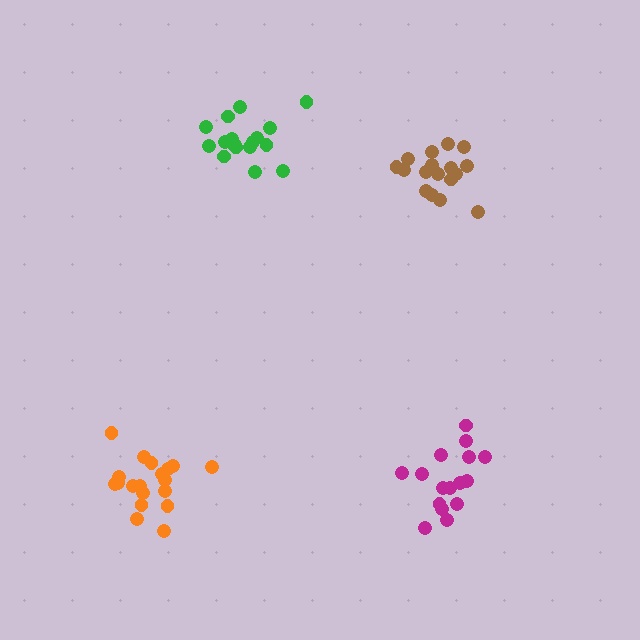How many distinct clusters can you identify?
There are 4 distinct clusters.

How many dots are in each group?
Group 1: 16 dots, Group 2: 18 dots, Group 3: 17 dots, Group 4: 19 dots (70 total).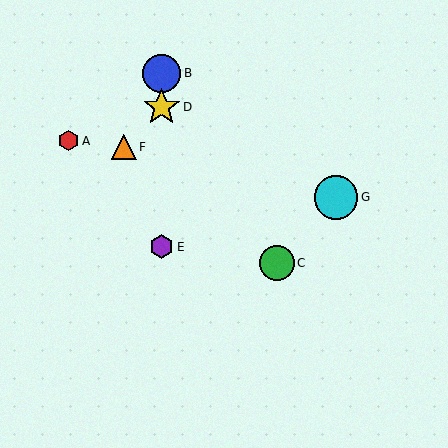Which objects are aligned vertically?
Objects B, D, E are aligned vertically.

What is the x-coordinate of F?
Object F is at x≈124.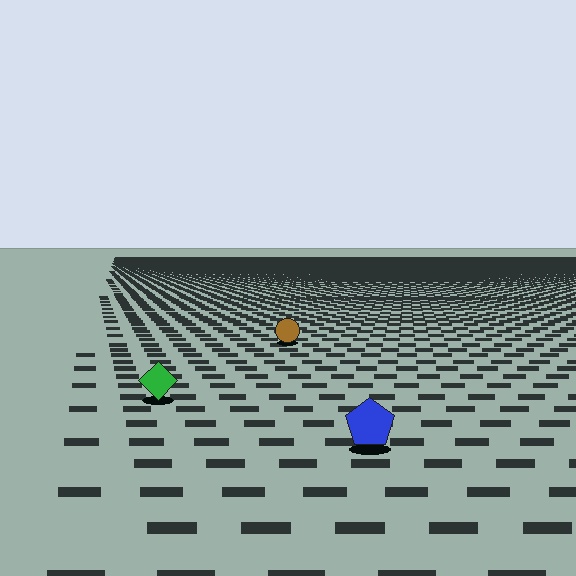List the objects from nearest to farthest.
From nearest to farthest: the blue pentagon, the green diamond, the brown circle.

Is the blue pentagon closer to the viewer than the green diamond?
Yes. The blue pentagon is closer — you can tell from the texture gradient: the ground texture is coarser near it.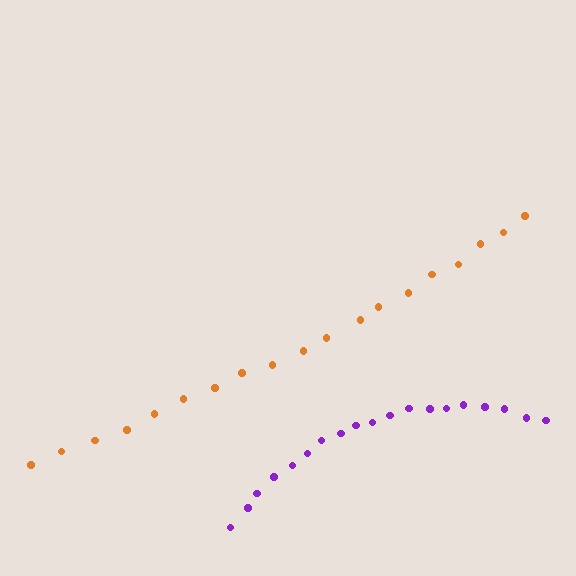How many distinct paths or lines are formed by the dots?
There are 2 distinct paths.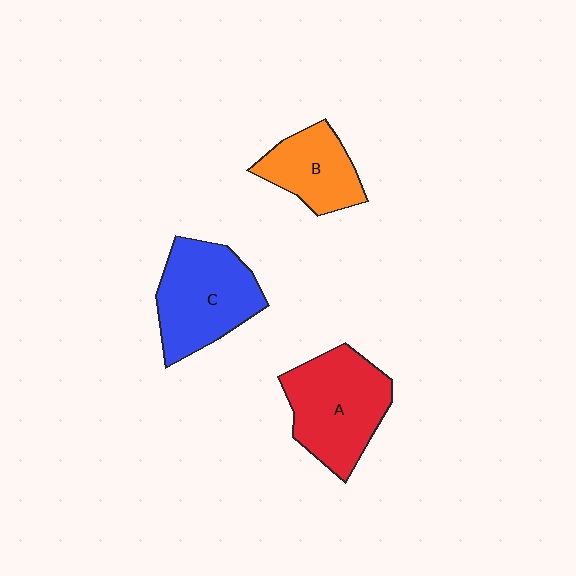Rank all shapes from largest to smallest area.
From largest to smallest: A (red), C (blue), B (orange).